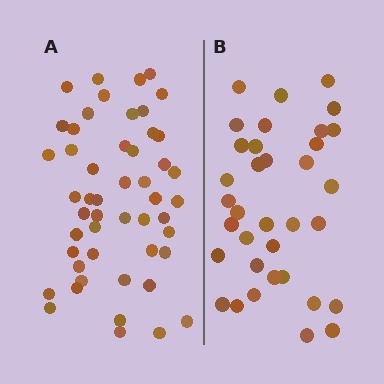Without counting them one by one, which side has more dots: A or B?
Region A (the left region) has more dots.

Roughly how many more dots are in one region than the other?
Region A has approximately 15 more dots than region B.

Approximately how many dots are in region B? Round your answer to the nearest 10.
About 40 dots. (The exact count is 35, which rounds to 40.)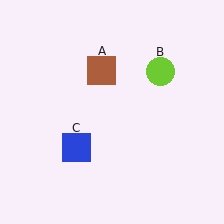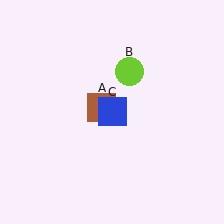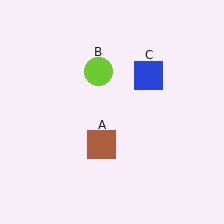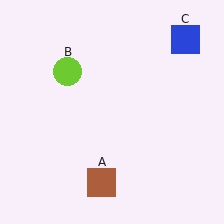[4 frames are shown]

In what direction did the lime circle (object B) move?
The lime circle (object B) moved left.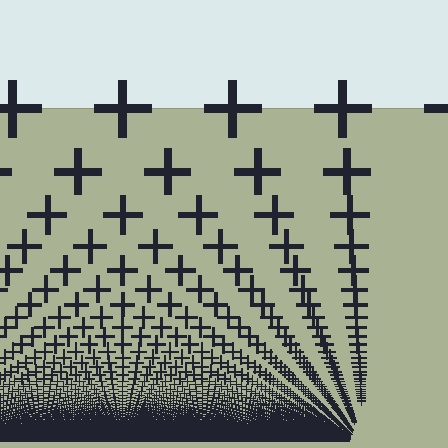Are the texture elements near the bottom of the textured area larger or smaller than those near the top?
Smaller. The gradient is inverted — elements near the bottom are smaller and denser.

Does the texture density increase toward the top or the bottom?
Density increases toward the bottom.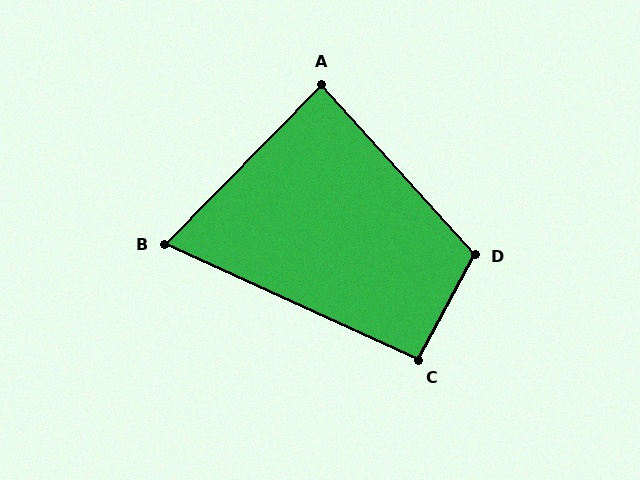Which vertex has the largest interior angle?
D, at approximately 110 degrees.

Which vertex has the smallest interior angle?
B, at approximately 70 degrees.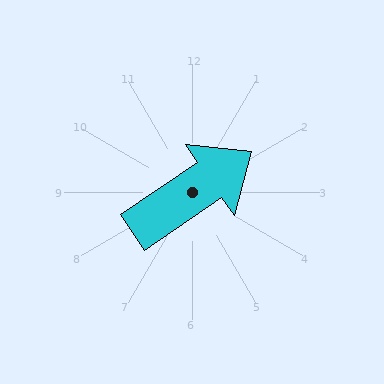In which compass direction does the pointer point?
Northeast.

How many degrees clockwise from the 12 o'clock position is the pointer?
Approximately 56 degrees.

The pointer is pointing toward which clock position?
Roughly 2 o'clock.